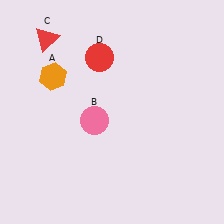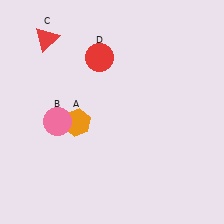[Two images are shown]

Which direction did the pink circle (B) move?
The pink circle (B) moved left.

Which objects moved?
The objects that moved are: the orange hexagon (A), the pink circle (B).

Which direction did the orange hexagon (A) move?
The orange hexagon (A) moved down.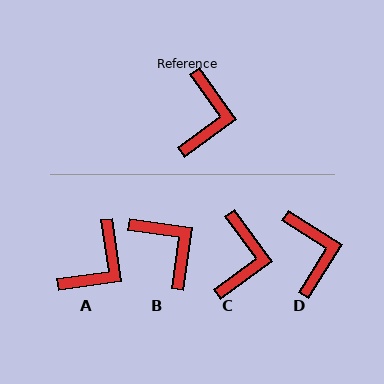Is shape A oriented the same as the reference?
No, it is off by about 27 degrees.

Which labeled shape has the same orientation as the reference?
C.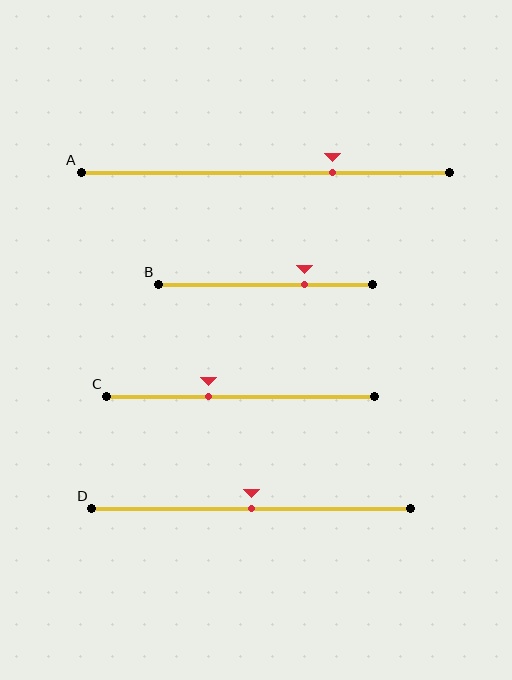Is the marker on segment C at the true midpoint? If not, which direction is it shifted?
No, the marker on segment C is shifted to the left by about 12% of the segment length.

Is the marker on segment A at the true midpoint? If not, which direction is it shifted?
No, the marker on segment A is shifted to the right by about 18% of the segment length.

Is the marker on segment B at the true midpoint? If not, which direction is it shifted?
No, the marker on segment B is shifted to the right by about 18% of the segment length.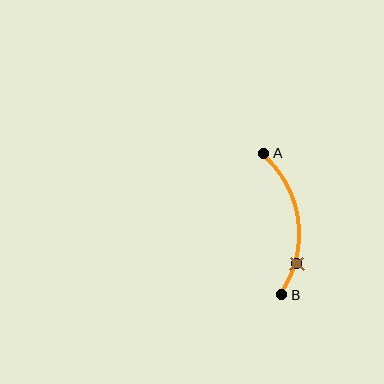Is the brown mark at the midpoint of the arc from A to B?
No. The brown mark lies on the arc but is closer to endpoint B. The arc midpoint would be at the point on the curve equidistant along the arc from both A and B.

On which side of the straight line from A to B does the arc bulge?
The arc bulges to the right of the straight line connecting A and B.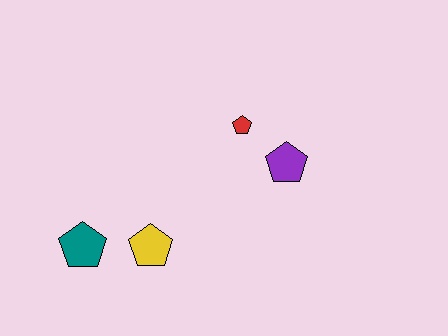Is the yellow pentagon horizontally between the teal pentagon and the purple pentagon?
Yes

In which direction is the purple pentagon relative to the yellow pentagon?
The purple pentagon is to the right of the yellow pentagon.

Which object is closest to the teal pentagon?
The yellow pentagon is closest to the teal pentagon.